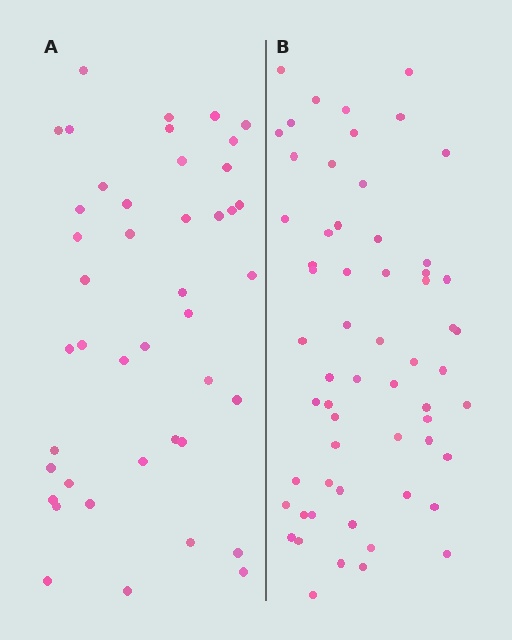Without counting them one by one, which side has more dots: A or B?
Region B (the right region) has more dots.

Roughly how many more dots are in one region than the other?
Region B has approximately 15 more dots than region A.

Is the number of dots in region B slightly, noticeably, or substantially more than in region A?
Region B has noticeably more, but not dramatically so. The ratio is roughly 1.4 to 1.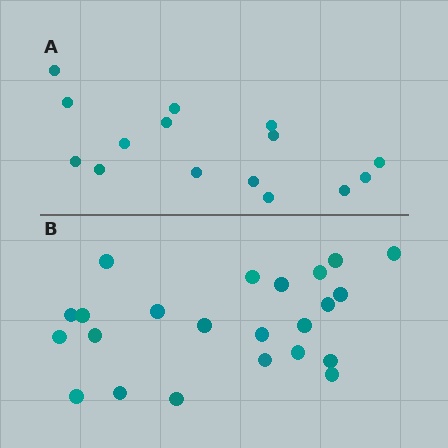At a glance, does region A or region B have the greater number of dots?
Region B (the bottom region) has more dots.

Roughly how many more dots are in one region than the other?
Region B has roughly 8 or so more dots than region A.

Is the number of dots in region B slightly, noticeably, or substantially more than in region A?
Region B has substantially more. The ratio is roughly 1.5 to 1.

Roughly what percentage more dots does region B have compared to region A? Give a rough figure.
About 55% more.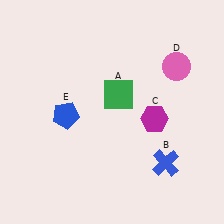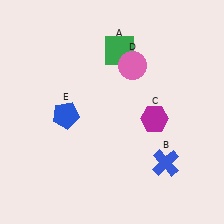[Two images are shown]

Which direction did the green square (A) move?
The green square (A) moved up.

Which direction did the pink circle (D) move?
The pink circle (D) moved left.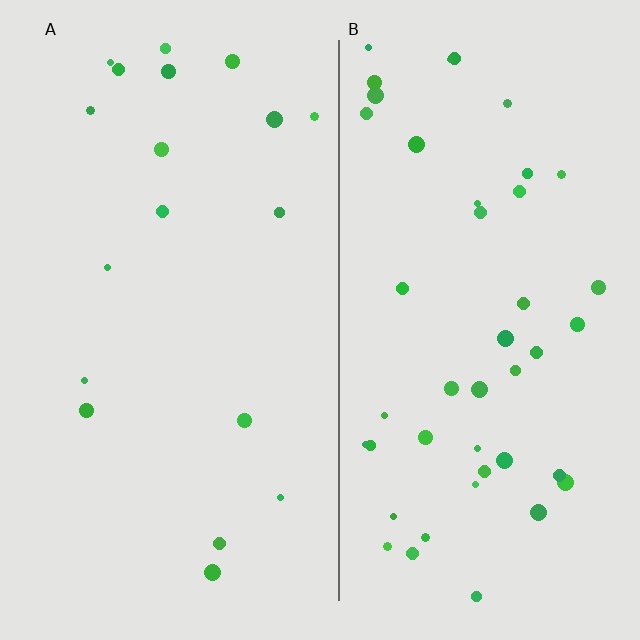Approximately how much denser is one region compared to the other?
Approximately 2.4× — region B over region A.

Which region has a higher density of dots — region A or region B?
B (the right).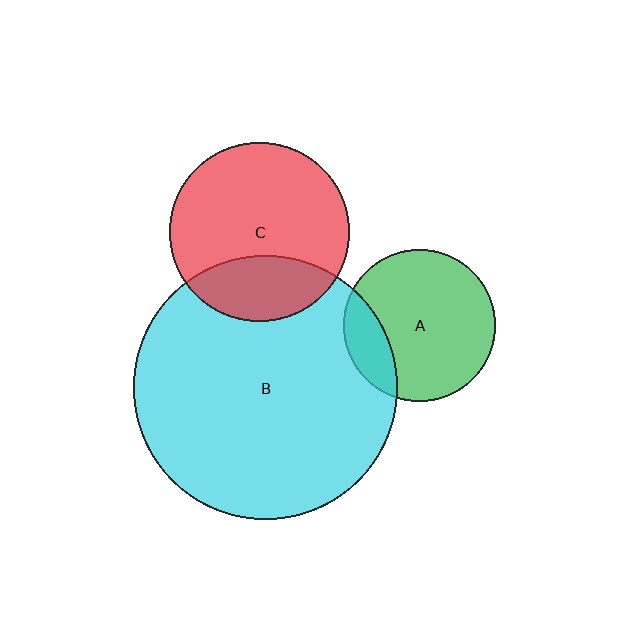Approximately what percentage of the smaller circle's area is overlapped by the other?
Approximately 20%.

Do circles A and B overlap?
Yes.